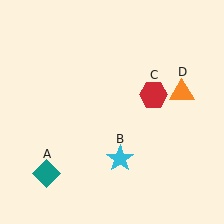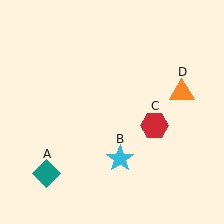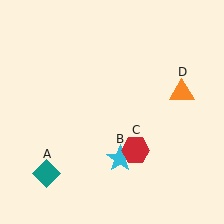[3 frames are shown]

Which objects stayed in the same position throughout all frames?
Teal diamond (object A) and cyan star (object B) and orange triangle (object D) remained stationary.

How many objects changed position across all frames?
1 object changed position: red hexagon (object C).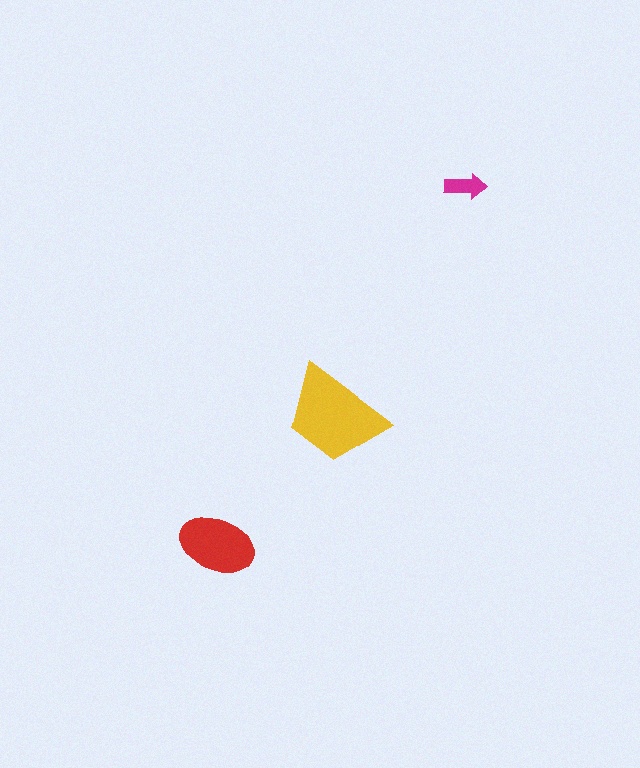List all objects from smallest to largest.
The magenta arrow, the red ellipse, the yellow trapezoid.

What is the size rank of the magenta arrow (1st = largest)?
3rd.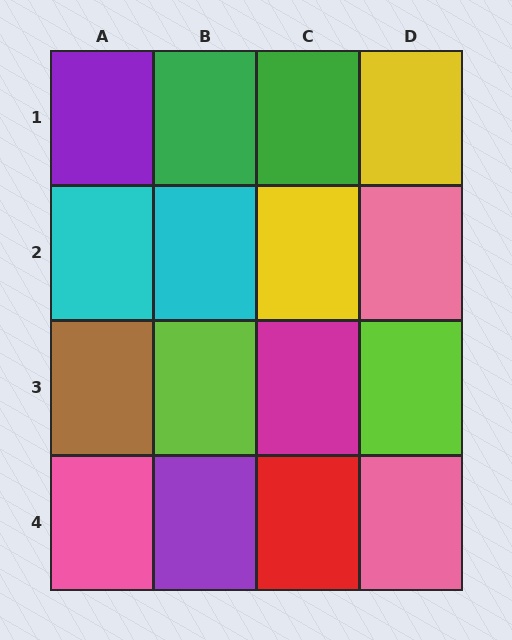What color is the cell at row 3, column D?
Lime.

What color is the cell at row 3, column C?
Magenta.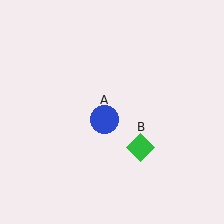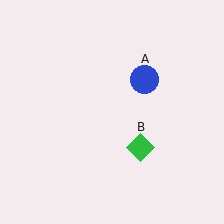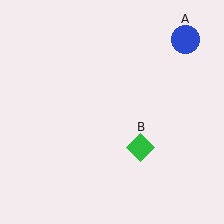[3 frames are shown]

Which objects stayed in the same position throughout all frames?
Green diamond (object B) remained stationary.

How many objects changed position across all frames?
1 object changed position: blue circle (object A).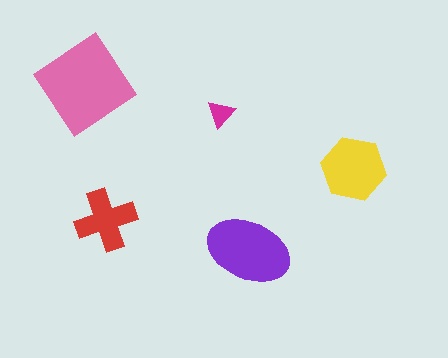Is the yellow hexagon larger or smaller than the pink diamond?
Smaller.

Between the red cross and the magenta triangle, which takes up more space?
The red cross.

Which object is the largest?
The pink diamond.